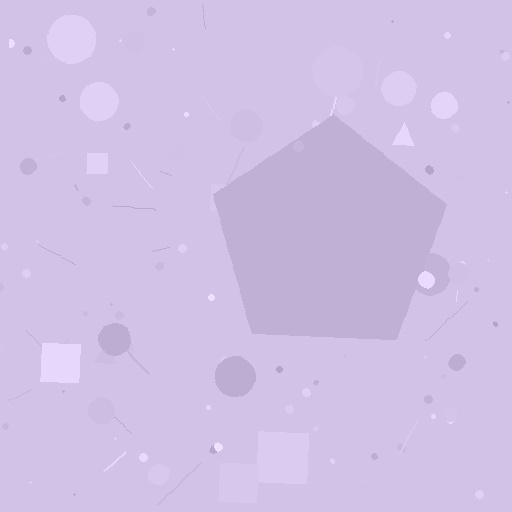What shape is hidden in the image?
A pentagon is hidden in the image.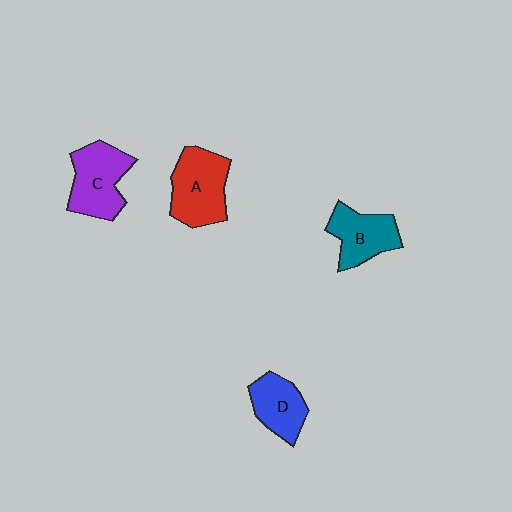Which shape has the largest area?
Shape A (red).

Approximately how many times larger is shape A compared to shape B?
Approximately 1.2 times.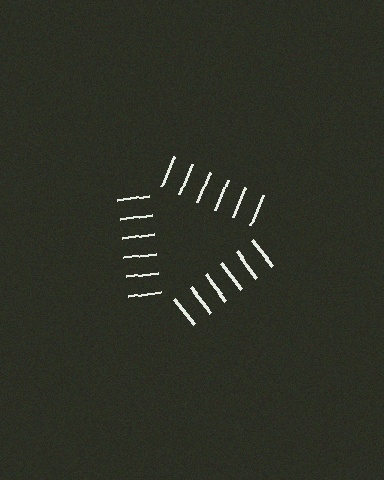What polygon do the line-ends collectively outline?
An illusory triangle — the line segments terminate on its edges but no continuous stroke is drawn.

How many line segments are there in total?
18 — 6 along each of the 3 edges.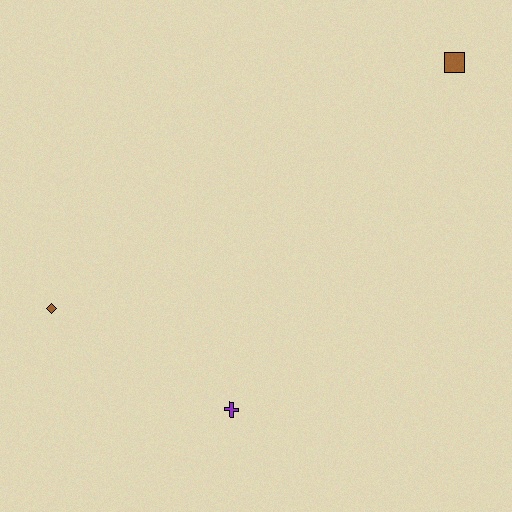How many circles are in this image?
There are no circles.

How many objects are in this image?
There are 3 objects.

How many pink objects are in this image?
There are no pink objects.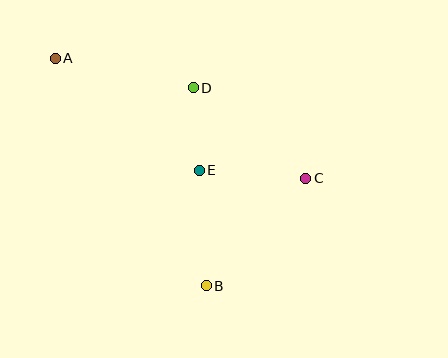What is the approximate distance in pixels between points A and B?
The distance between A and B is approximately 273 pixels.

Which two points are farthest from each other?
Points A and C are farthest from each other.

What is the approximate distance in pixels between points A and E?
The distance between A and E is approximately 183 pixels.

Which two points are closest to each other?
Points D and E are closest to each other.